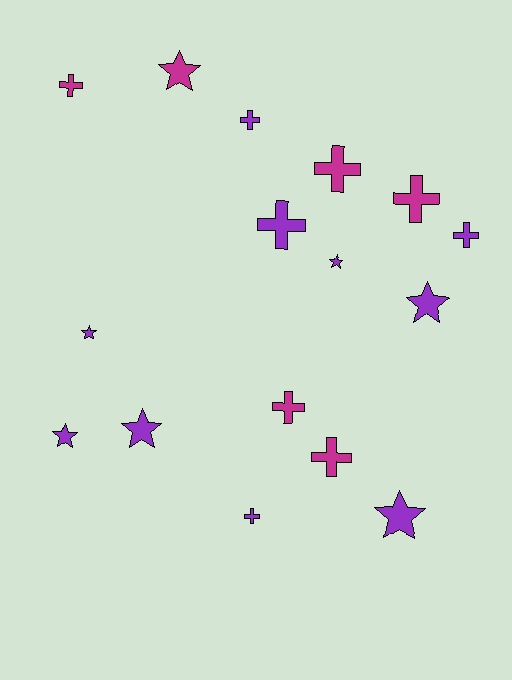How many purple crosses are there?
There are 4 purple crosses.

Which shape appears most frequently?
Cross, with 9 objects.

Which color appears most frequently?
Purple, with 10 objects.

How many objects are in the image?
There are 16 objects.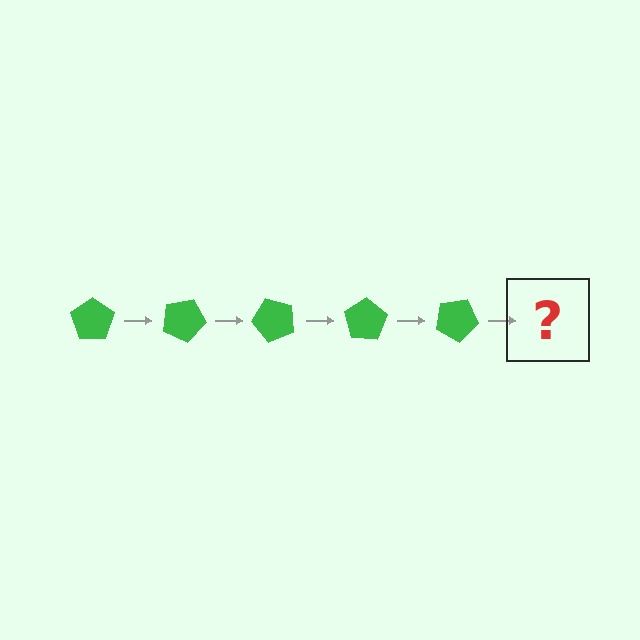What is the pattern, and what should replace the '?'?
The pattern is that the pentagon rotates 25 degrees each step. The '?' should be a green pentagon rotated 125 degrees.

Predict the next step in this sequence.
The next step is a green pentagon rotated 125 degrees.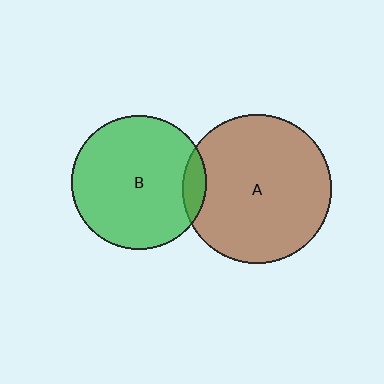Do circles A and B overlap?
Yes.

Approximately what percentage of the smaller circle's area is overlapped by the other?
Approximately 10%.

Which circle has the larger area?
Circle A (brown).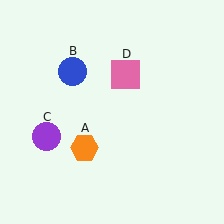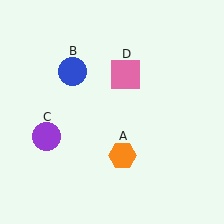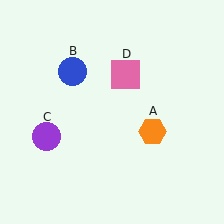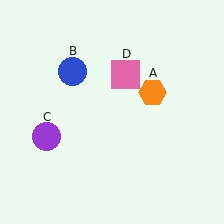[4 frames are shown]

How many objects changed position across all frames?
1 object changed position: orange hexagon (object A).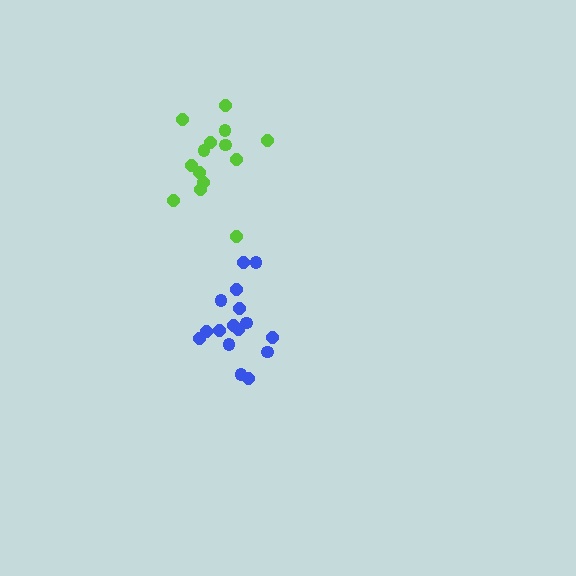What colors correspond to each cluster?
The clusters are colored: blue, lime.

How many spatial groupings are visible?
There are 2 spatial groupings.